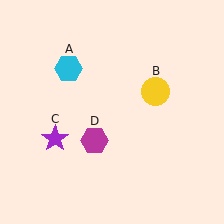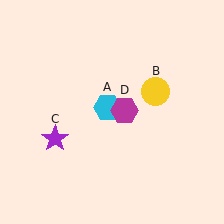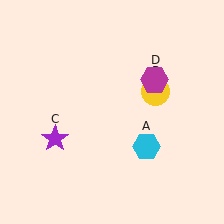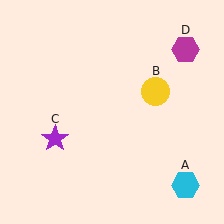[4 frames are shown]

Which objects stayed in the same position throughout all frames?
Yellow circle (object B) and purple star (object C) remained stationary.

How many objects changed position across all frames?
2 objects changed position: cyan hexagon (object A), magenta hexagon (object D).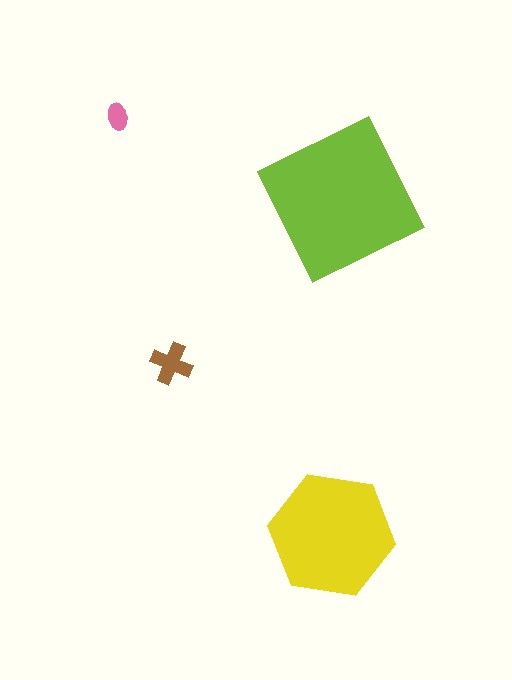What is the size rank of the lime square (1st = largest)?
1st.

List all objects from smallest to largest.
The pink ellipse, the brown cross, the yellow hexagon, the lime square.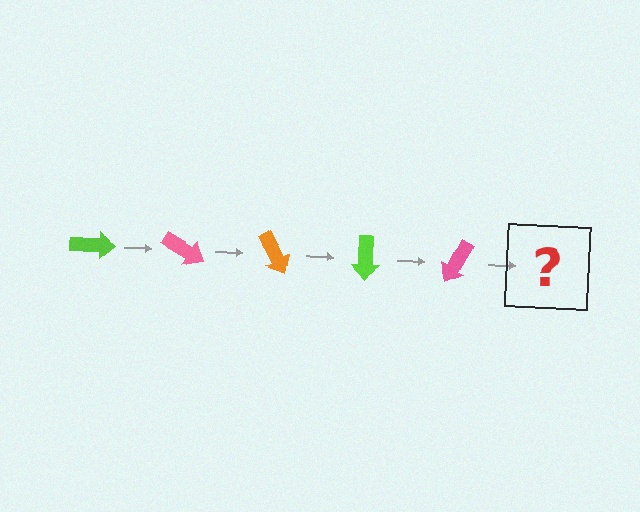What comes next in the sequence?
The next element should be an orange arrow, rotated 150 degrees from the start.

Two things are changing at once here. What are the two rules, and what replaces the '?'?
The two rules are that it rotates 30 degrees each step and the color cycles through lime, pink, and orange. The '?' should be an orange arrow, rotated 150 degrees from the start.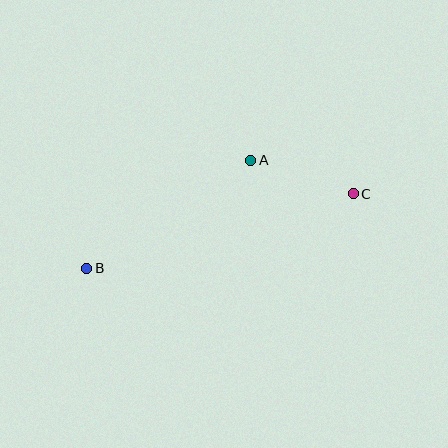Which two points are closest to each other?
Points A and C are closest to each other.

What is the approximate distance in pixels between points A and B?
The distance between A and B is approximately 196 pixels.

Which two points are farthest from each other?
Points B and C are farthest from each other.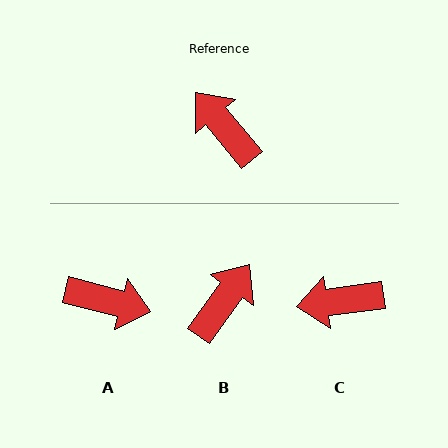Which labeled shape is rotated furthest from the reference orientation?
A, about 144 degrees away.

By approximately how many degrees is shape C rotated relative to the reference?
Approximately 58 degrees counter-clockwise.